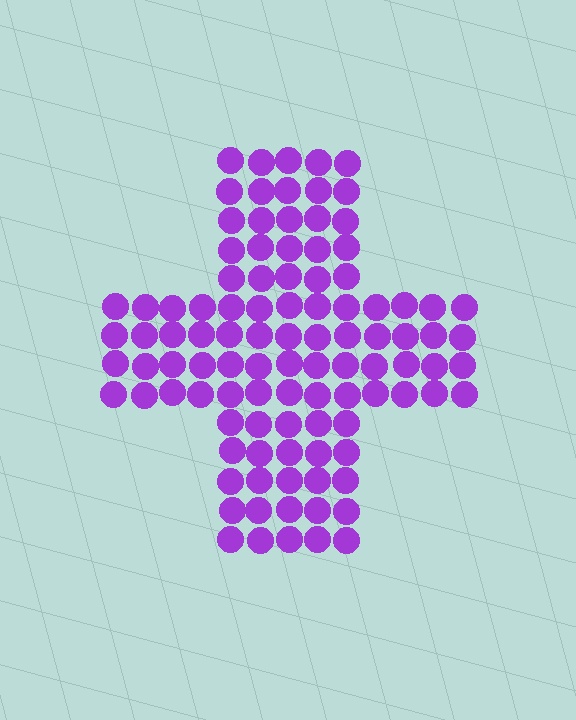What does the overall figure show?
The overall figure shows a cross.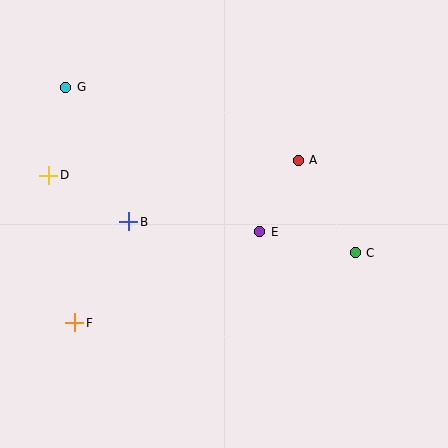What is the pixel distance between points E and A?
The distance between E and A is 81 pixels.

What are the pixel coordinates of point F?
Point F is at (75, 323).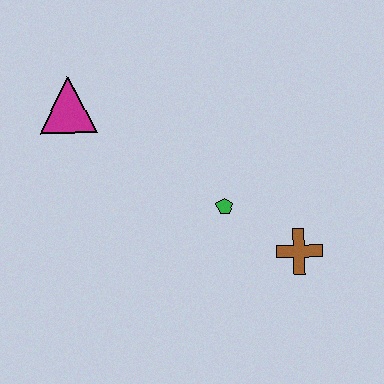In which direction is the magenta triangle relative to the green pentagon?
The magenta triangle is to the left of the green pentagon.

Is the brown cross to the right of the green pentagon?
Yes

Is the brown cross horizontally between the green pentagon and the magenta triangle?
No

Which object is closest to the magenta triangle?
The green pentagon is closest to the magenta triangle.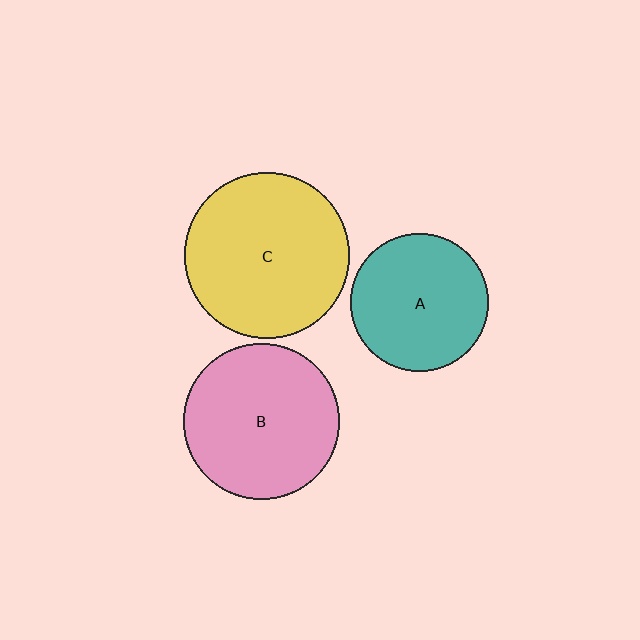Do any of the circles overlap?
No, none of the circles overlap.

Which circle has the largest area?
Circle C (yellow).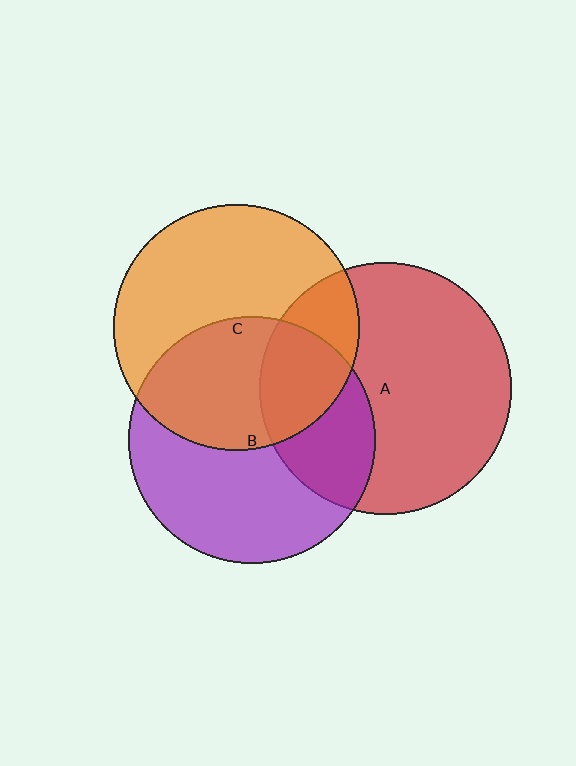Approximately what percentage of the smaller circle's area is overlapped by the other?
Approximately 25%.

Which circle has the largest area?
Circle A (red).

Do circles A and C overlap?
Yes.